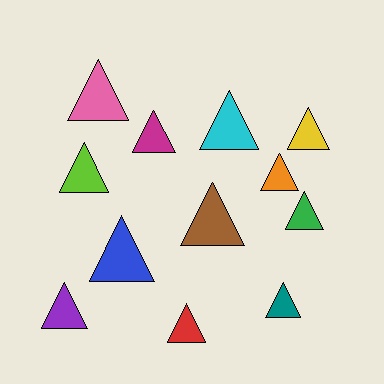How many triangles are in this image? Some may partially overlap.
There are 12 triangles.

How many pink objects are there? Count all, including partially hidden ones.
There is 1 pink object.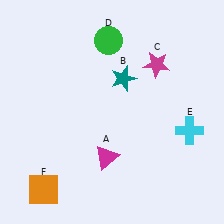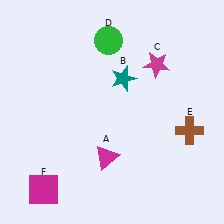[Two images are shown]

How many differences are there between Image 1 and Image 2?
There are 2 differences between the two images.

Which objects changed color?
E changed from cyan to brown. F changed from orange to magenta.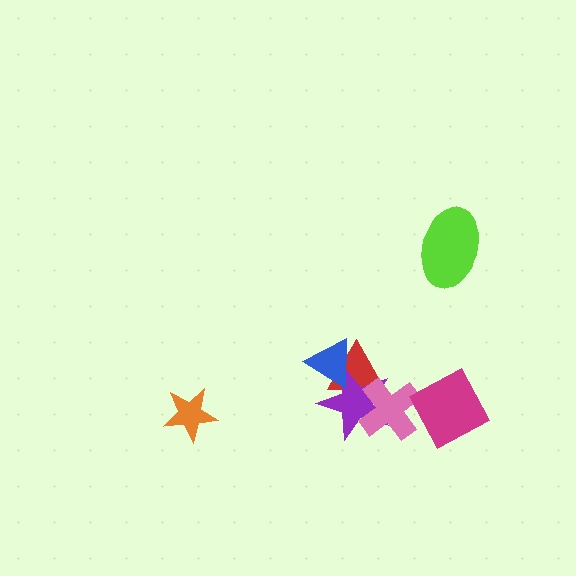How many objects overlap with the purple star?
3 objects overlap with the purple star.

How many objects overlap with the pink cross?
3 objects overlap with the pink cross.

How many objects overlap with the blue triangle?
2 objects overlap with the blue triangle.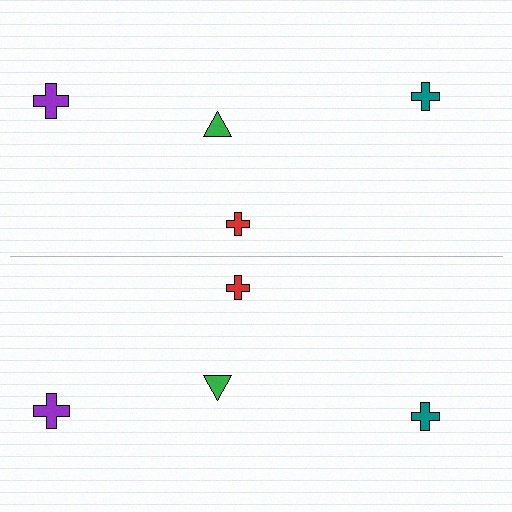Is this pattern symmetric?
Yes, this pattern has bilateral (reflection) symmetry.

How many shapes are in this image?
There are 8 shapes in this image.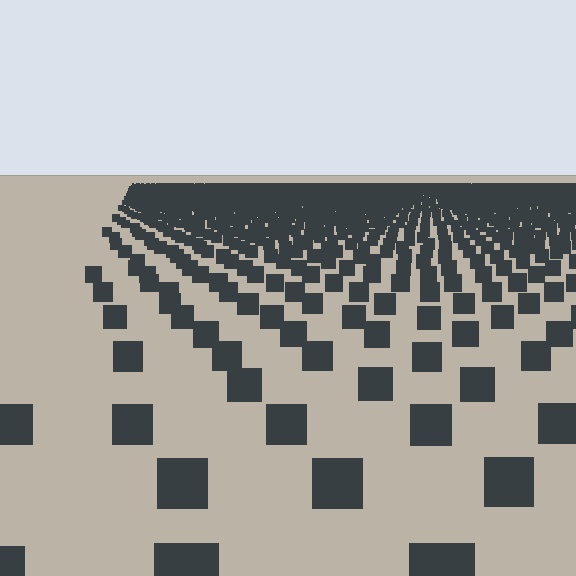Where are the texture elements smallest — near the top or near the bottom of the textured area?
Near the top.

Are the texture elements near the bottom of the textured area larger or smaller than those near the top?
Larger. Near the bottom, elements are closer to the viewer and appear at a bigger on-screen size.